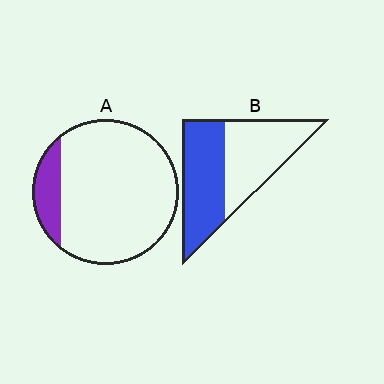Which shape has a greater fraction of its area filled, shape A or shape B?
Shape B.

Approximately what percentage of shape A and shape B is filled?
A is approximately 15% and B is approximately 50%.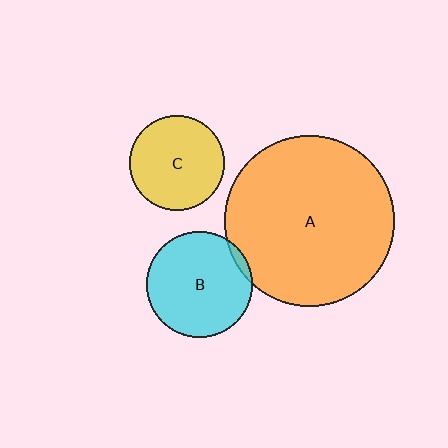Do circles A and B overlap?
Yes.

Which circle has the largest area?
Circle A (orange).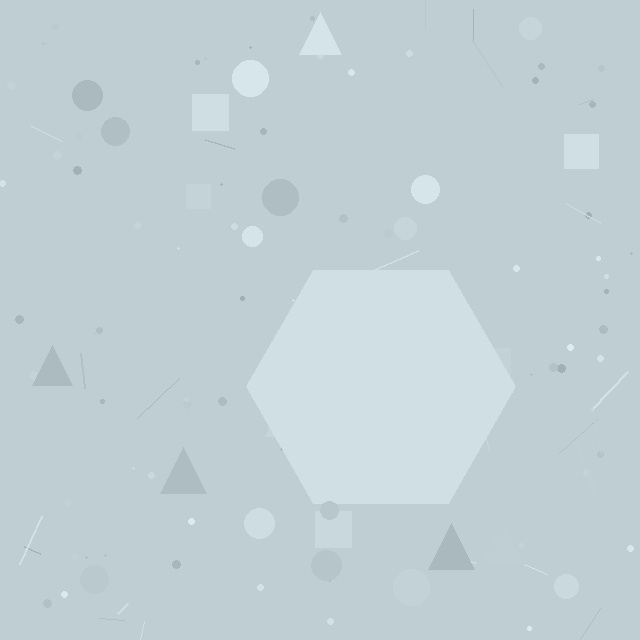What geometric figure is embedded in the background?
A hexagon is embedded in the background.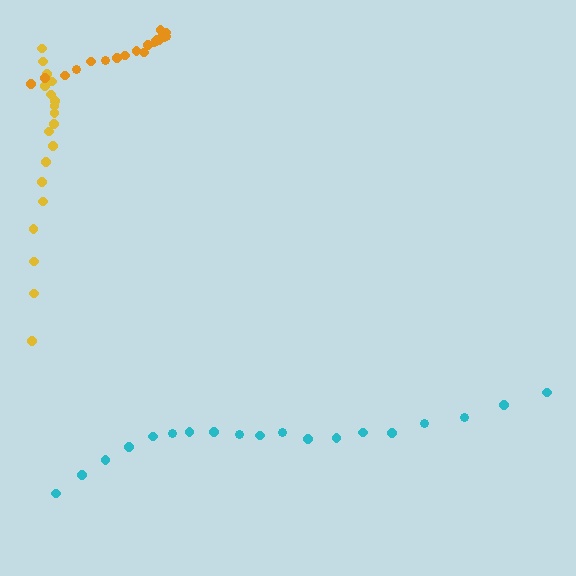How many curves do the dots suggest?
There are 3 distinct paths.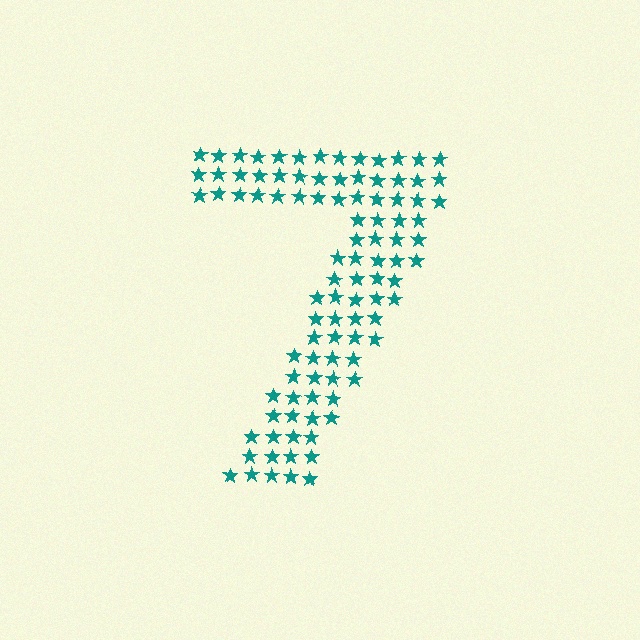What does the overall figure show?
The overall figure shows the digit 7.